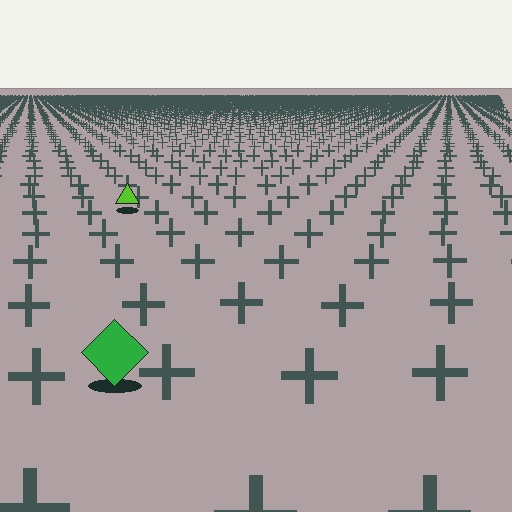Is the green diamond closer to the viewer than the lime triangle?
Yes. The green diamond is closer — you can tell from the texture gradient: the ground texture is coarser near it.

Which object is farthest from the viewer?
The lime triangle is farthest from the viewer. It appears smaller and the ground texture around it is denser.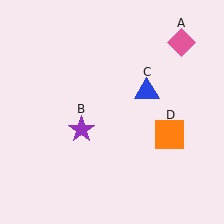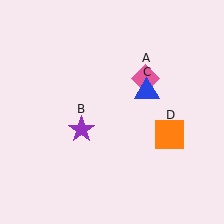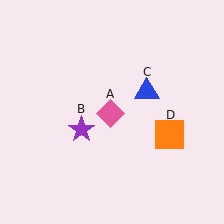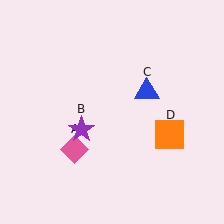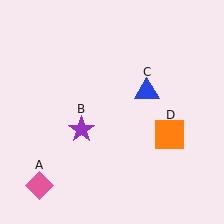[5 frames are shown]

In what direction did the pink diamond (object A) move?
The pink diamond (object A) moved down and to the left.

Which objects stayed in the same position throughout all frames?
Purple star (object B) and blue triangle (object C) and orange square (object D) remained stationary.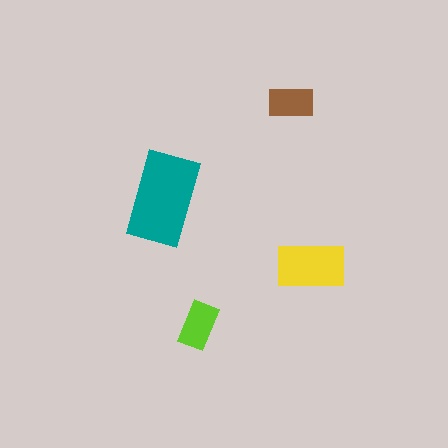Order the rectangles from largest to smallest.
the teal one, the yellow one, the lime one, the brown one.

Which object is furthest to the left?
The teal rectangle is leftmost.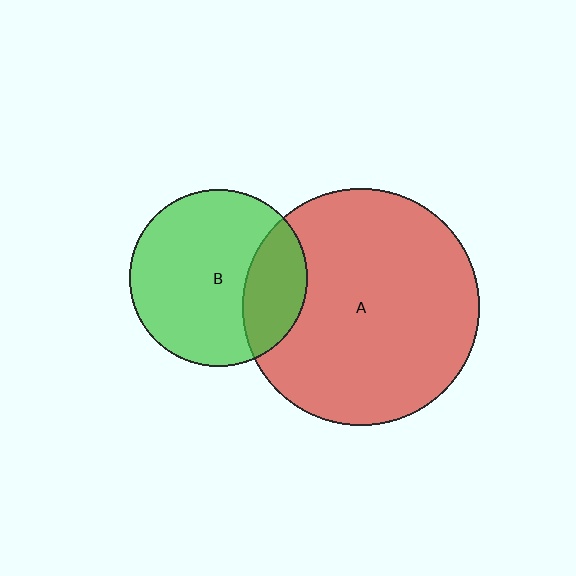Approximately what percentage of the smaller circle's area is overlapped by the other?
Approximately 25%.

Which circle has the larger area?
Circle A (red).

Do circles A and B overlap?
Yes.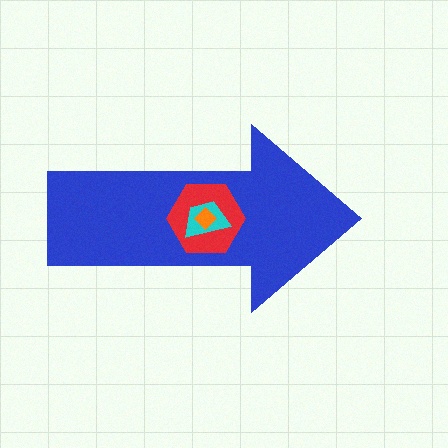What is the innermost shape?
The orange diamond.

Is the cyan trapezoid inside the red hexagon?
Yes.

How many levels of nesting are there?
4.